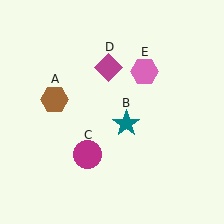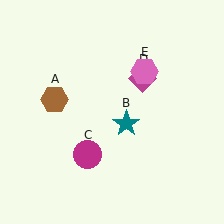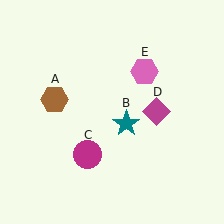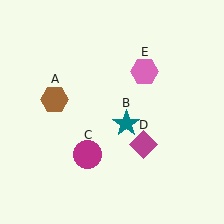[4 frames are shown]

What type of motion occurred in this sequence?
The magenta diamond (object D) rotated clockwise around the center of the scene.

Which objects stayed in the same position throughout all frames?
Brown hexagon (object A) and teal star (object B) and magenta circle (object C) and pink hexagon (object E) remained stationary.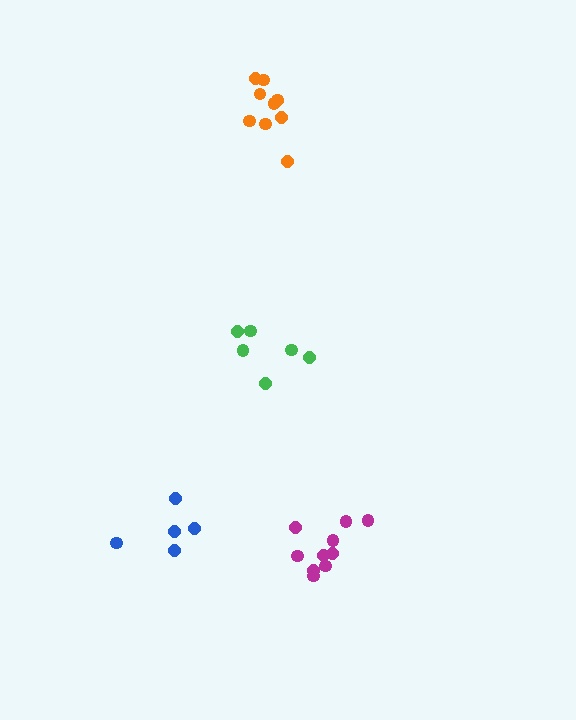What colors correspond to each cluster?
The clusters are colored: blue, magenta, green, orange.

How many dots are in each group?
Group 1: 5 dots, Group 2: 10 dots, Group 3: 6 dots, Group 4: 10 dots (31 total).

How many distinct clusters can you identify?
There are 4 distinct clusters.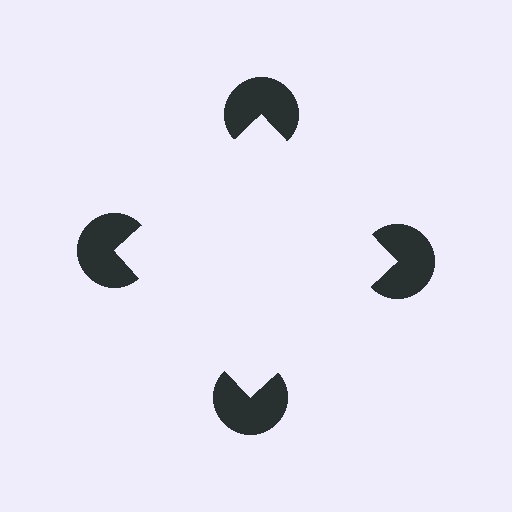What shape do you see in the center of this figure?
An illusory square — its edges are inferred from the aligned wedge cuts in the pac-man discs, not physically drawn.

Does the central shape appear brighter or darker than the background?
It typically appears slightly brighter than the background, even though no actual brightness change is drawn.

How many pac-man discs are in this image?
There are 4 — one at each vertex of the illusory square.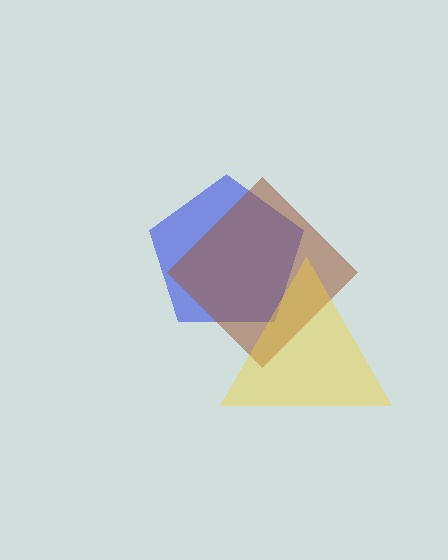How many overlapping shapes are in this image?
There are 3 overlapping shapes in the image.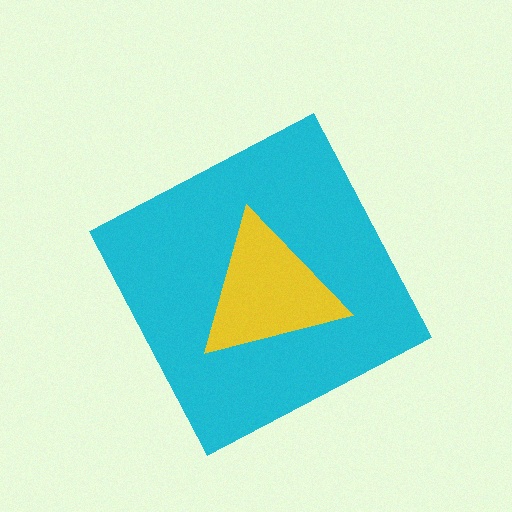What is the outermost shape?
The cyan diamond.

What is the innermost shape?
The yellow triangle.